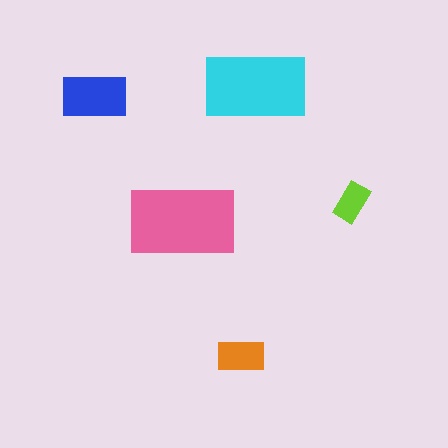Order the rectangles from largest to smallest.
the pink one, the cyan one, the blue one, the orange one, the lime one.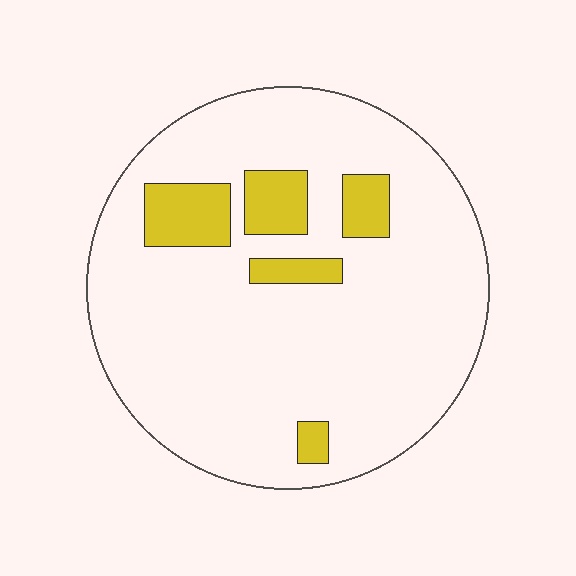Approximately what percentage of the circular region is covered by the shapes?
Approximately 15%.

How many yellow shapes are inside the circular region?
5.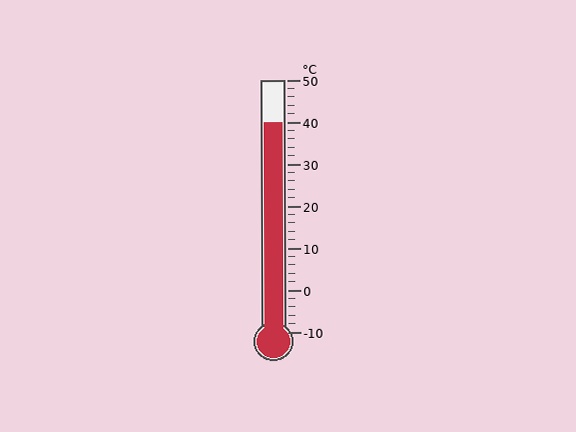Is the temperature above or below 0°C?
The temperature is above 0°C.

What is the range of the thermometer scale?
The thermometer scale ranges from -10°C to 50°C.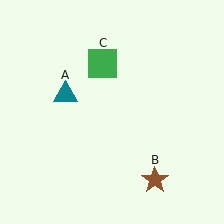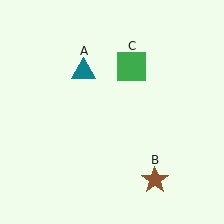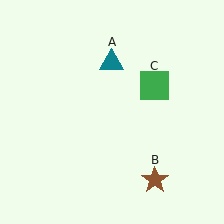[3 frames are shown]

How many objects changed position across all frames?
2 objects changed position: teal triangle (object A), green square (object C).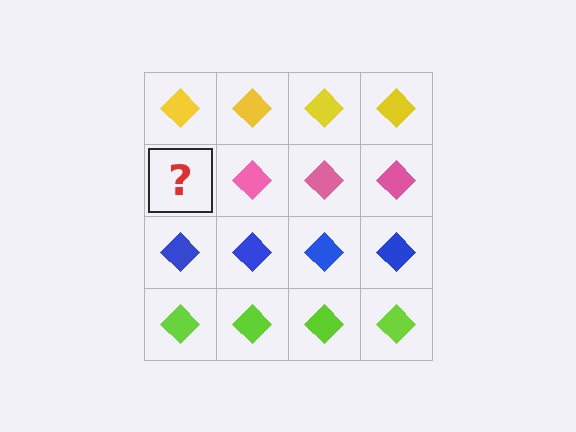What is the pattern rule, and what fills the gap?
The rule is that each row has a consistent color. The gap should be filled with a pink diamond.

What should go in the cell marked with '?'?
The missing cell should contain a pink diamond.